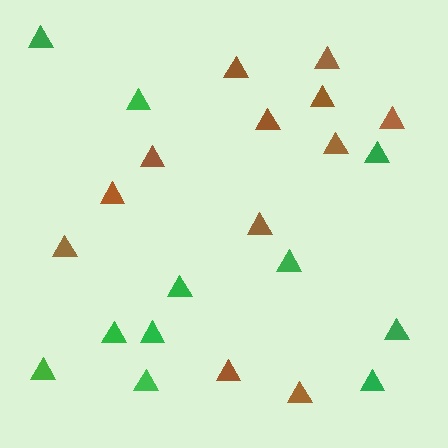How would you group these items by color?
There are 2 groups: one group of brown triangles (12) and one group of green triangles (11).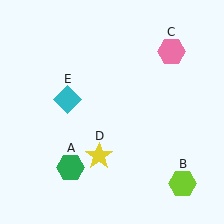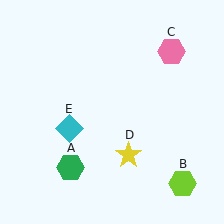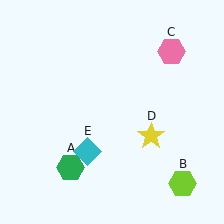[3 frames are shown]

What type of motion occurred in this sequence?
The yellow star (object D), cyan diamond (object E) rotated counterclockwise around the center of the scene.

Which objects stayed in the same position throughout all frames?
Green hexagon (object A) and lime hexagon (object B) and pink hexagon (object C) remained stationary.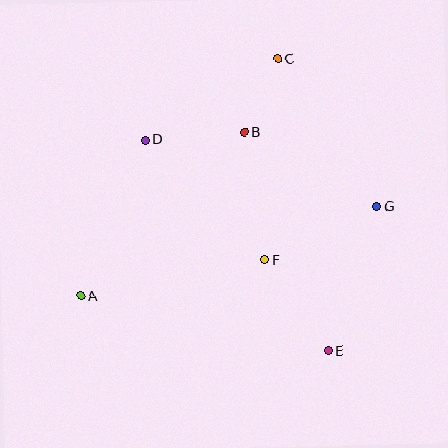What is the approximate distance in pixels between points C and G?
The distance between C and G is approximately 177 pixels.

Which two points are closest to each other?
Points B and C are closest to each other.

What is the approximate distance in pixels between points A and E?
The distance between A and E is approximately 253 pixels.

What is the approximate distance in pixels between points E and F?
The distance between E and F is approximately 111 pixels.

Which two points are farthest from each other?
Points A and G are farthest from each other.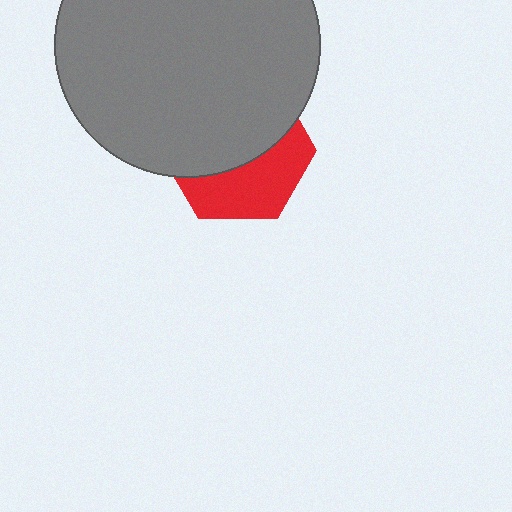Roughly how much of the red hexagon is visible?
A small part of it is visible (roughly 42%).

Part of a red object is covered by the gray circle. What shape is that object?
It is a hexagon.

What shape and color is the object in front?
The object in front is a gray circle.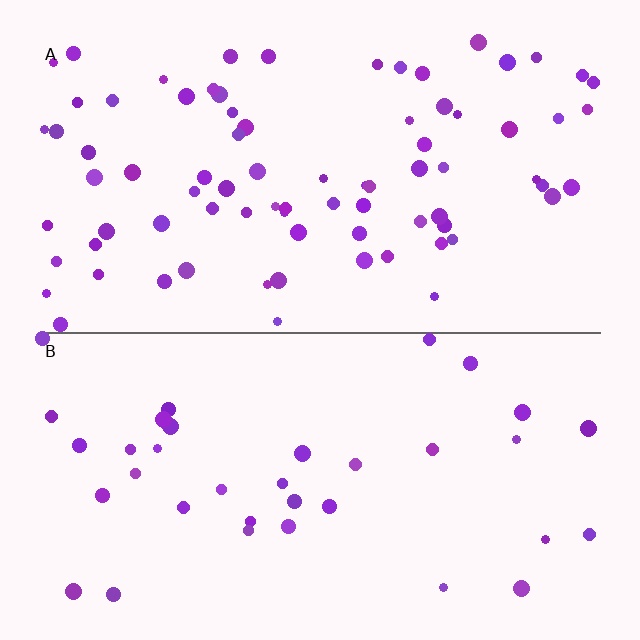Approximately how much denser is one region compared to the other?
Approximately 2.2× — region A over region B.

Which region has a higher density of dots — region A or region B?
A (the top).